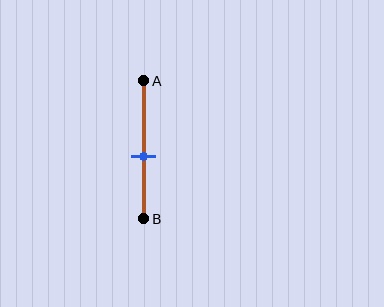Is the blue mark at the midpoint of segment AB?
No, the mark is at about 55% from A, not at the 50% midpoint.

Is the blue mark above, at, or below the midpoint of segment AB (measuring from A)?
The blue mark is below the midpoint of segment AB.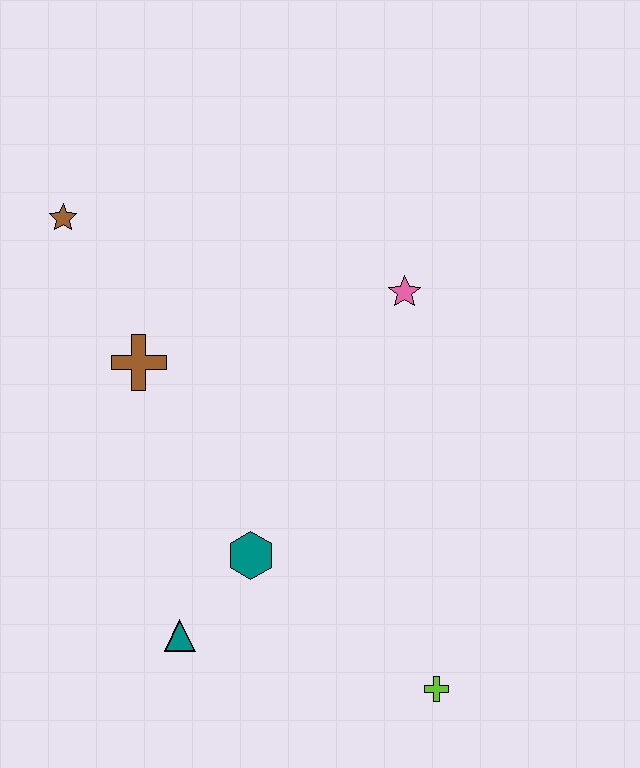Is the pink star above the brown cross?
Yes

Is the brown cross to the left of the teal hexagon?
Yes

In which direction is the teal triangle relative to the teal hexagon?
The teal triangle is below the teal hexagon.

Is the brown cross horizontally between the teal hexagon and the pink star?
No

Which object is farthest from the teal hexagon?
The brown star is farthest from the teal hexagon.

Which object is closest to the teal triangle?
The teal hexagon is closest to the teal triangle.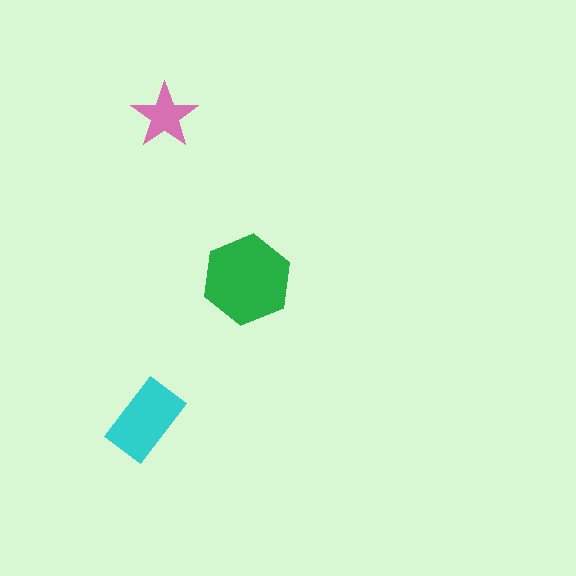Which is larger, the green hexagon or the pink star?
The green hexagon.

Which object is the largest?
The green hexagon.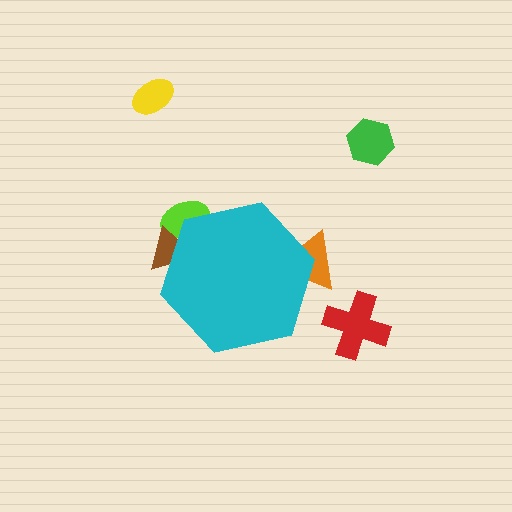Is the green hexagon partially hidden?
No, the green hexagon is fully visible.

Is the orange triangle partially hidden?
Yes, the orange triangle is partially hidden behind the cyan hexagon.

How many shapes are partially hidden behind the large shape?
3 shapes are partially hidden.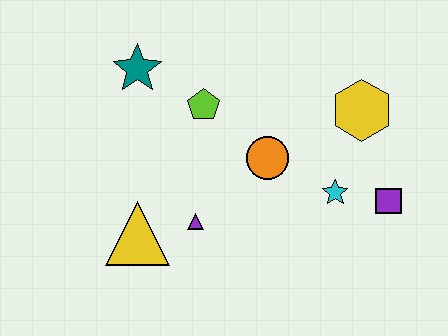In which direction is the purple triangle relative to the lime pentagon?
The purple triangle is below the lime pentagon.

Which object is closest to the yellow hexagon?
The cyan star is closest to the yellow hexagon.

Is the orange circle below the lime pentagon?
Yes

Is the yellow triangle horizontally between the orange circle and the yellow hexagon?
No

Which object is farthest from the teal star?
The purple square is farthest from the teal star.